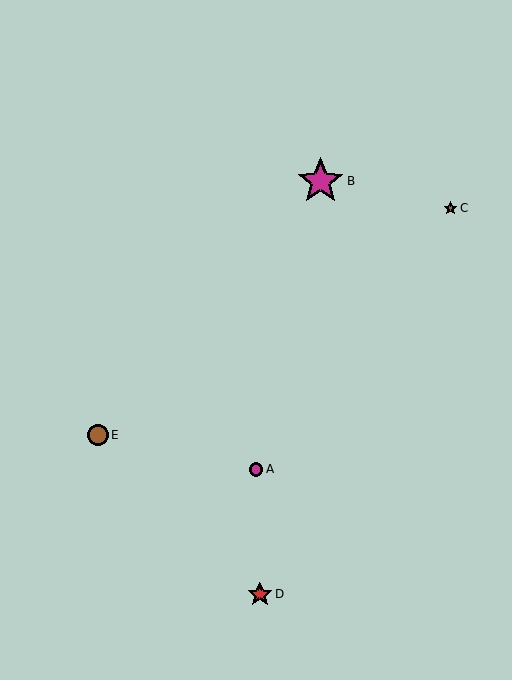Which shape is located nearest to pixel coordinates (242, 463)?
The magenta circle (labeled A) at (256, 469) is nearest to that location.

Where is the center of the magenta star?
The center of the magenta star is at (321, 181).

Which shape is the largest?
The magenta star (labeled B) is the largest.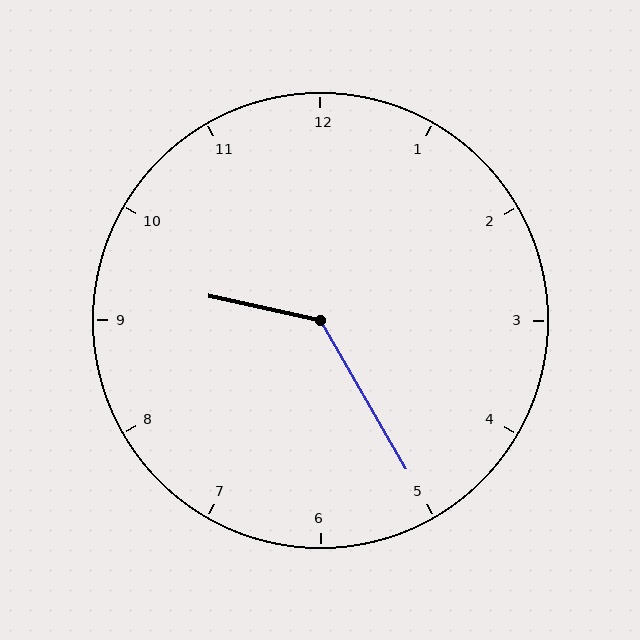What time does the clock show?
9:25.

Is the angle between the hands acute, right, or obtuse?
It is obtuse.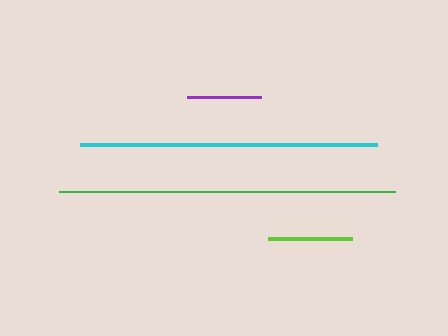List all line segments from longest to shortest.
From longest to shortest: green, cyan, lime, purple.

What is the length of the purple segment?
The purple segment is approximately 74 pixels long.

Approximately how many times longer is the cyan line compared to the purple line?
The cyan line is approximately 4.0 times the length of the purple line.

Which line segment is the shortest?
The purple line is the shortest at approximately 74 pixels.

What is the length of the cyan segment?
The cyan segment is approximately 297 pixels long.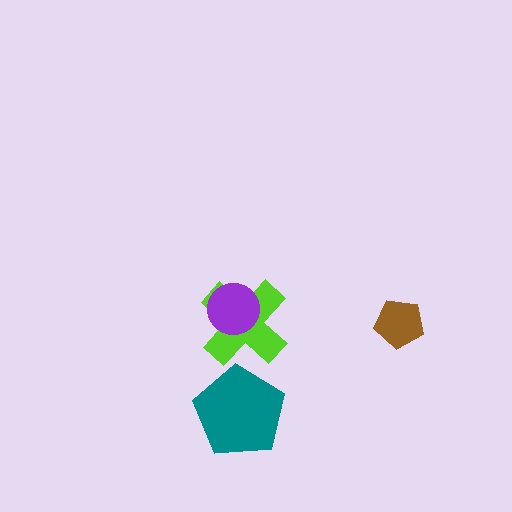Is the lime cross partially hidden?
Yes, it is partially covered by another shape.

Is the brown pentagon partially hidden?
No, no other shape covers it.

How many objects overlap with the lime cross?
1 object overlaps with the lime cross.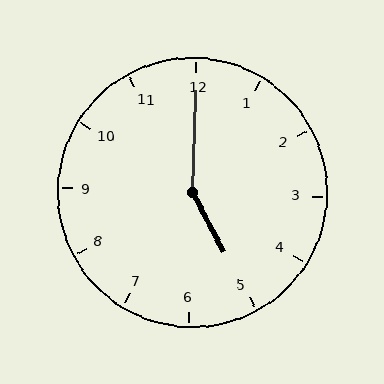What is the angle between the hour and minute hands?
Approximately 150 degrees.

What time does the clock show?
5:00.